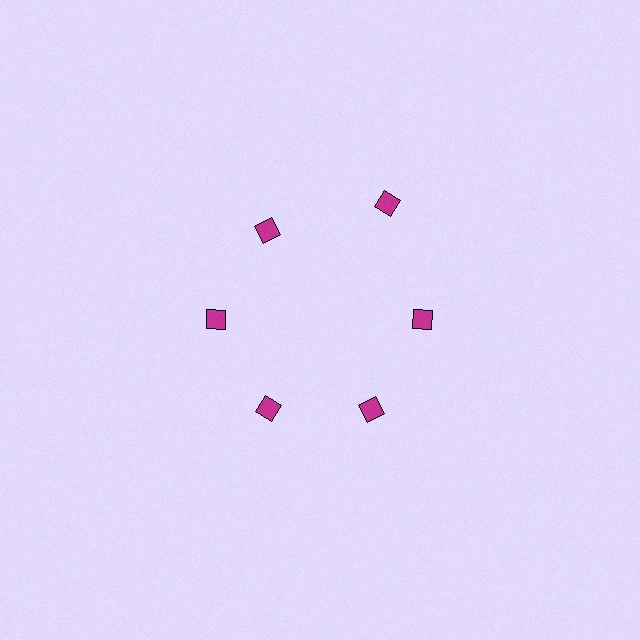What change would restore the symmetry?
The symmetry would be restored by moving it inward, back onto the ring so that all 6 diamonds sit at equal angles and equal distance from the center.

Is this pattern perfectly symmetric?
No. The 6 magenta diamonds are arranged in a ring, but one element near the 1 o'clock position is pushed outward from the center, breaking the 6-fold rotational symmetry.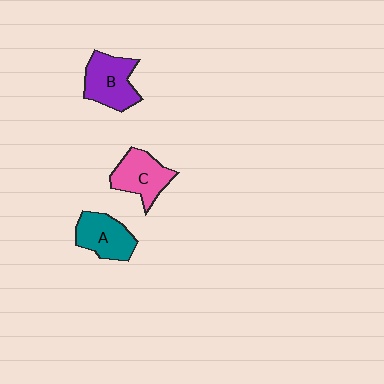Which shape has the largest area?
Shape B (purple).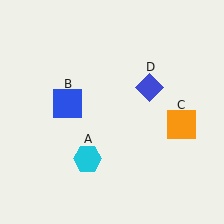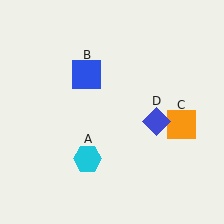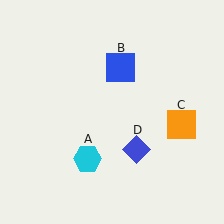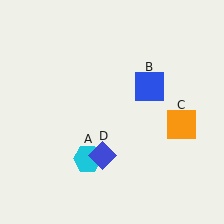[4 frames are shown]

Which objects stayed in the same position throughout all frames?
Cyan hexagon (object A) and orange square (object C) remained stationary.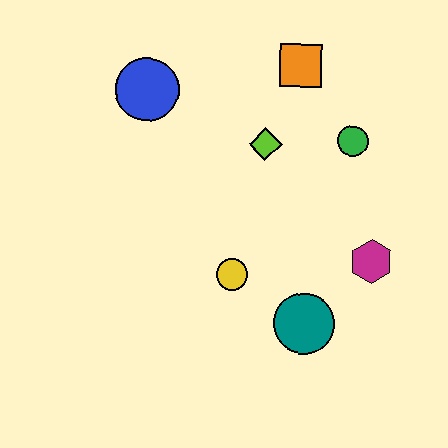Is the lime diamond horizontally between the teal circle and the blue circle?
Yes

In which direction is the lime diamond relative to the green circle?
The lime diamond is to the left of the green circle.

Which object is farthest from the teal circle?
The blue circle is farthest from the teal circle.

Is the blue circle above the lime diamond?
Yes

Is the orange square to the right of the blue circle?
Yes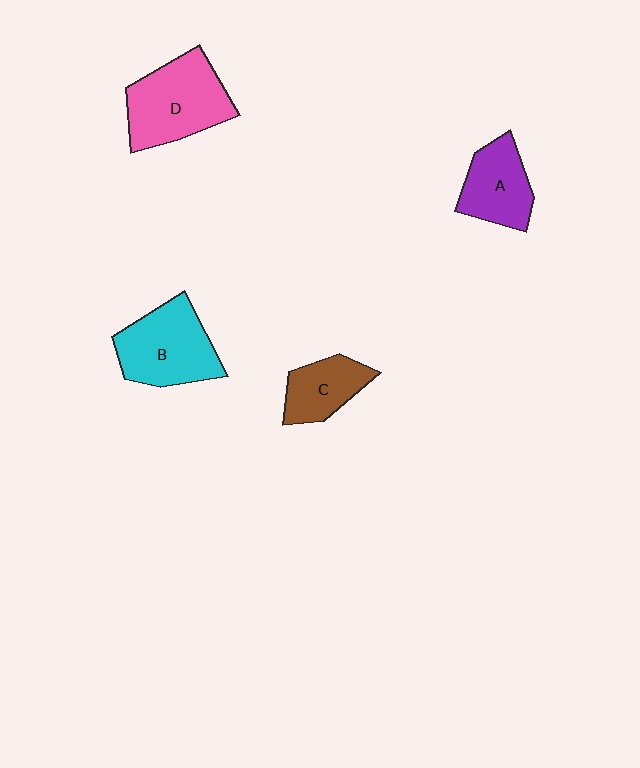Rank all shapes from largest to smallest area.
From largest to smallest: D (pink), B (cyan), A (purple), C (brown).